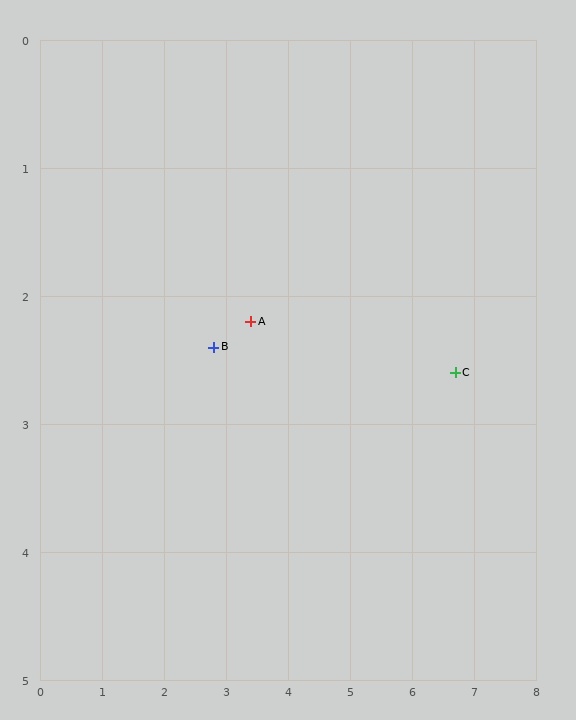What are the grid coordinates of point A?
Point A is at approximately (3.4, 2.2).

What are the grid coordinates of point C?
Point C is at approximately (6.7, 2.6).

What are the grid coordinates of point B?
Point B is at approximately (2.8, 2.4).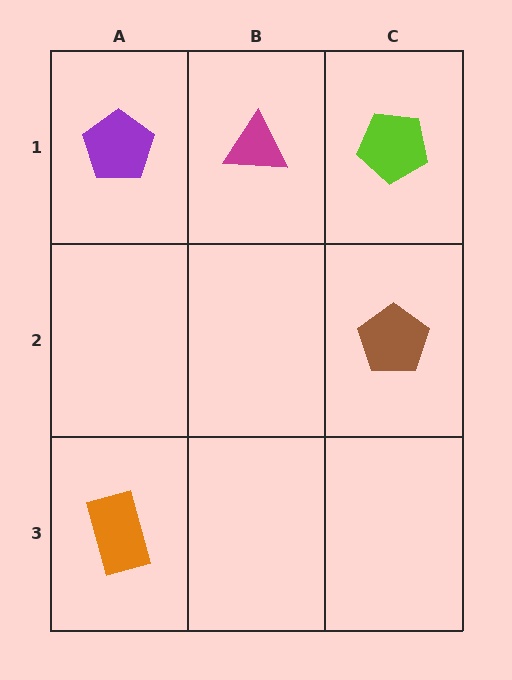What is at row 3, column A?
An orange rectangle.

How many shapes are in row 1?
3 shapes.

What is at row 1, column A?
A purple pentagon.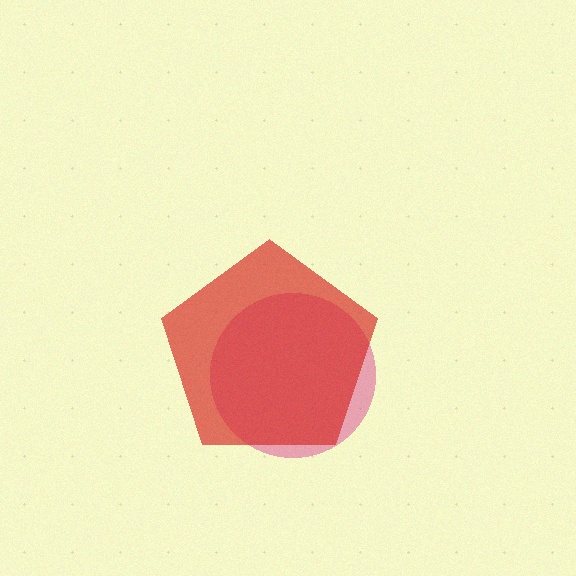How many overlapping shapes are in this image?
There are 2 overlapping shapes in the image.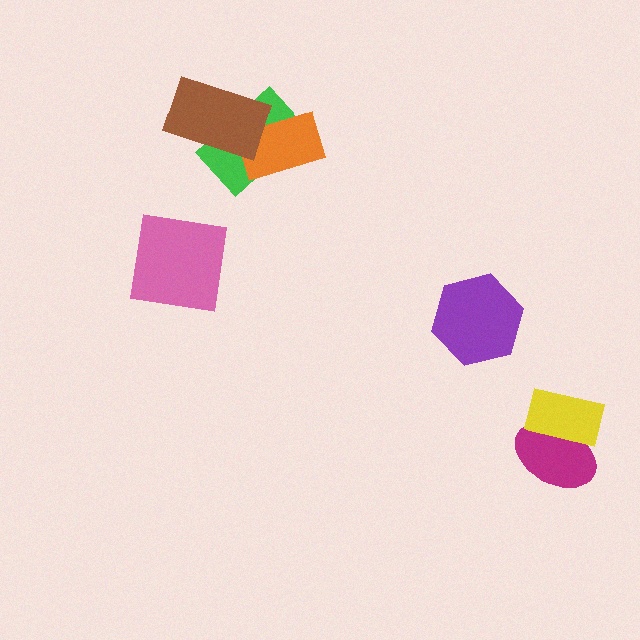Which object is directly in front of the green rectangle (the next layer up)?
The orange rectangle is directly in front of the green rectangle.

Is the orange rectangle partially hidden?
Yes, it is partially covered by another shape.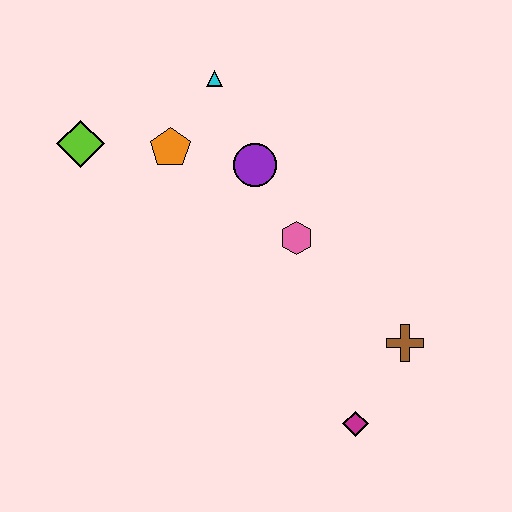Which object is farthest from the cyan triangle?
The magenta diamond is farthest from the cyan triangle.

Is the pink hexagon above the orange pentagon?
No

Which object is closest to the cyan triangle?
The orange pentagon is closest to the cyan triangle.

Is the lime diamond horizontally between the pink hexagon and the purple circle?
No